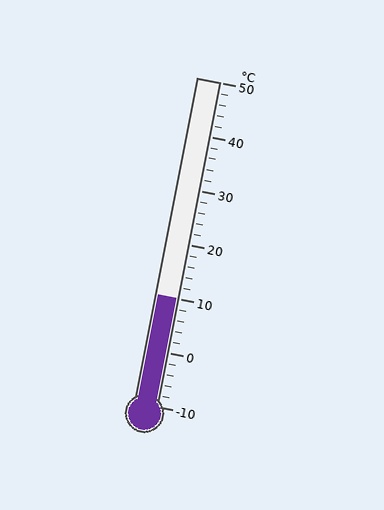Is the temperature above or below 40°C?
The temperature is below 40°C.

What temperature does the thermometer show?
The thermometer shows approximately 10°C.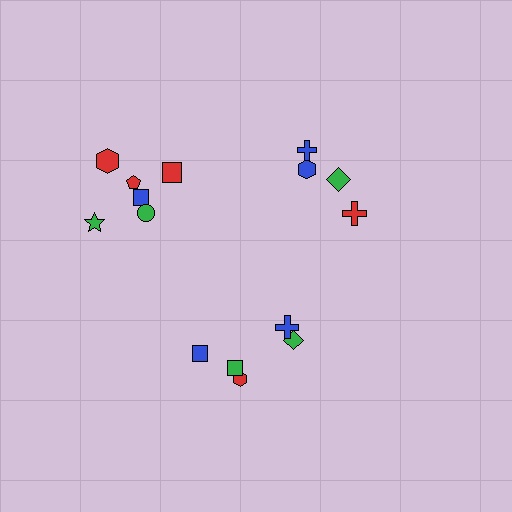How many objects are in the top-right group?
There are 4 objects.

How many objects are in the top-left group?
There are 6 objects.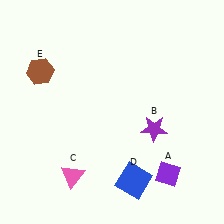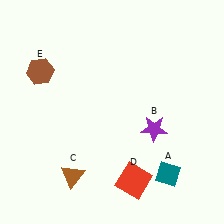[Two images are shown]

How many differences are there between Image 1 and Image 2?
There are 3 differences between the two images.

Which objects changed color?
A changed from purple to teal. C changed from pink to brown. D changed from blue to red.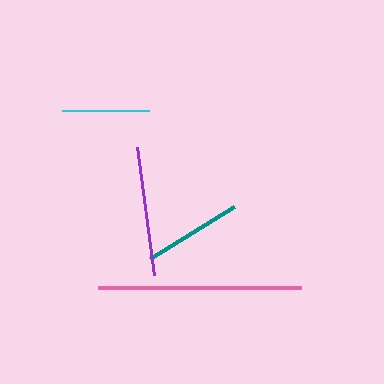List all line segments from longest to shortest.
From longest to shortest: pink, purple, teal, cyan.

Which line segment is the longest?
The pink line is the longest at approximately 203 pixels.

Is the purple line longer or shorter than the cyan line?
The purple line is longer than the cyan line.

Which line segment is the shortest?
The cyan line is the shortest at approximately 87 pixels.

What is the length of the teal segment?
The teal segment is approximately 99 pixels long.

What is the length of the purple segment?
The purple segment is approximately 129 pixels long.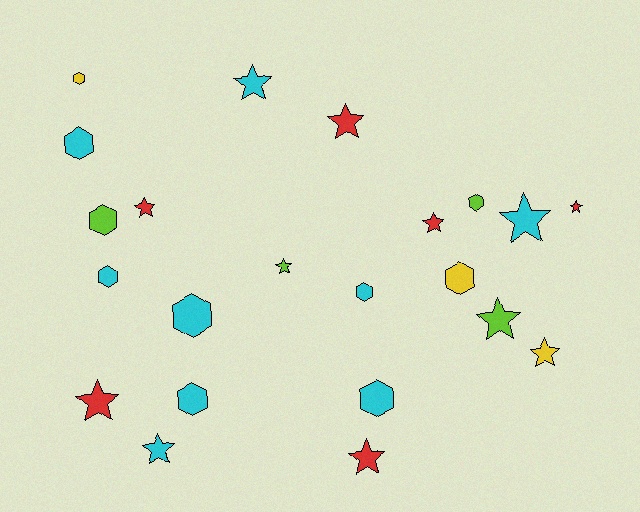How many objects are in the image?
There are 22 objects.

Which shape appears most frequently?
Star, with 12 objects.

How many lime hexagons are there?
There are 2 lime hexagons.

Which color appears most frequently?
Cyan, with 9 objects.